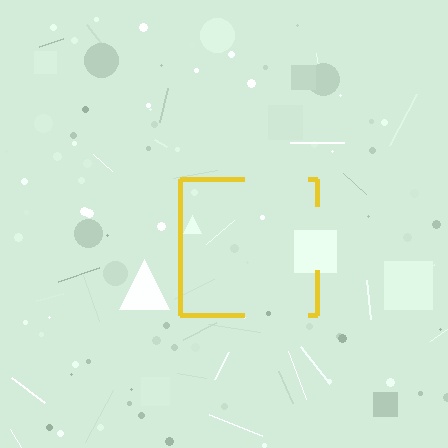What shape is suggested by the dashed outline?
The dashed outline suggests a square.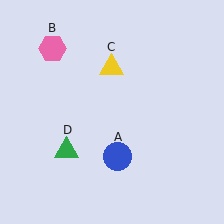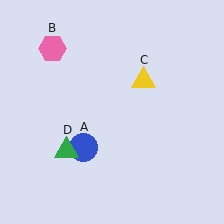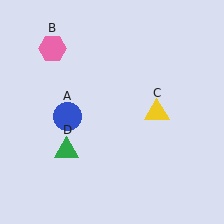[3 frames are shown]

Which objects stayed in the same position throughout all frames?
Pink hexagon (object B) and green triangle (object D) remained stationary.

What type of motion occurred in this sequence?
The blue circle (object A), yellow triangle (object C) rotated clockwise around the center of the scene.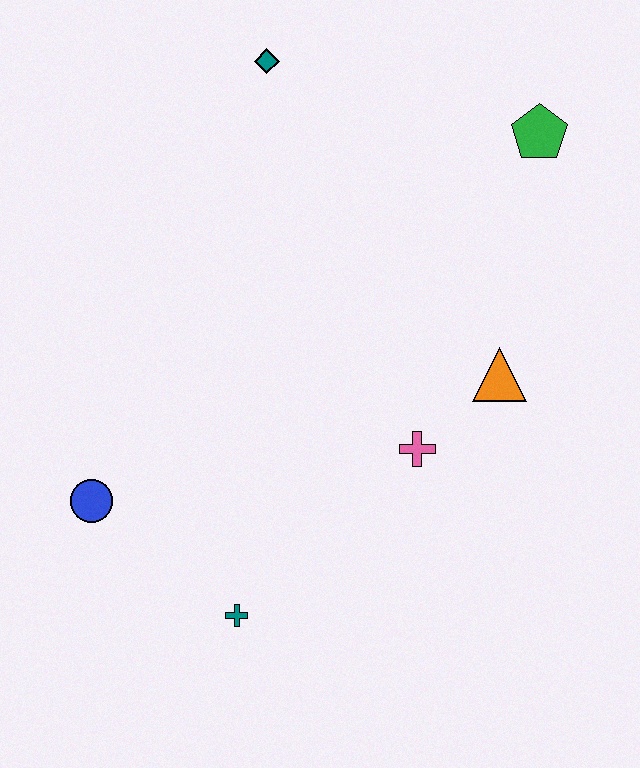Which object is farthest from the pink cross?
The teal diamond is farthest from the pink cross.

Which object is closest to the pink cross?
The orange triangle is closest to the pink cross.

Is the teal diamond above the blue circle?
Yes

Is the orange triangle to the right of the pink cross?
Yes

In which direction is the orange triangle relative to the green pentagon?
The orange triangle is below the green pentagon.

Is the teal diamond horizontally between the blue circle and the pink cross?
Yes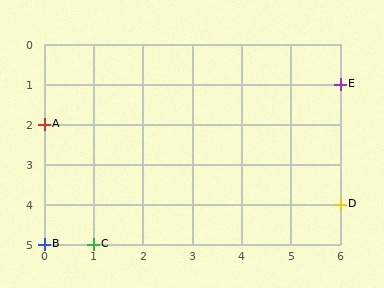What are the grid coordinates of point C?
Point C is at grid coordinates (1, 5).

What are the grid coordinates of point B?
Point B is at grid coordinates (0, 5).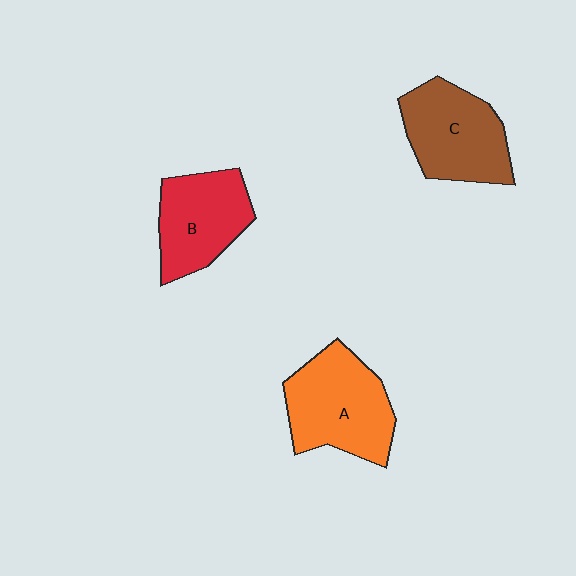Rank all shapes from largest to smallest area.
From largest to smallest: A (orange), C (brown), B (red).